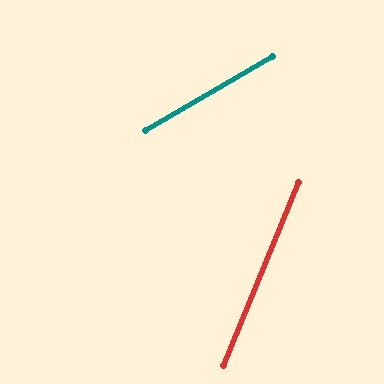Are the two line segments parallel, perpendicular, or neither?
Neither parallel nor perpendicular — they differ by about 38°.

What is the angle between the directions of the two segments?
Approximately 38 degrees.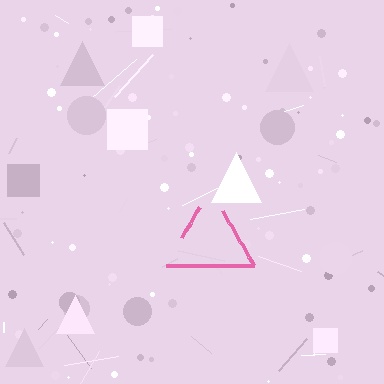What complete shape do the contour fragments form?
The contour fragments form a triangle.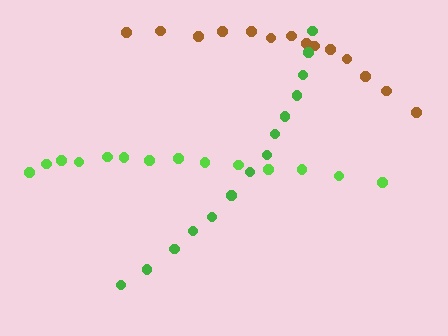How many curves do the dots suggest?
There are 3 distinct paths.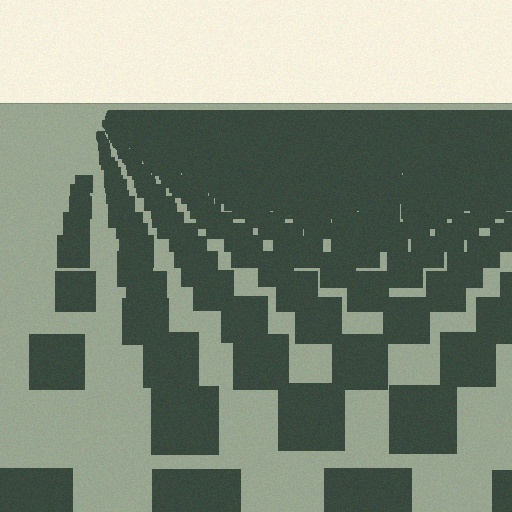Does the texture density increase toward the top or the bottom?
Density increases toward the top.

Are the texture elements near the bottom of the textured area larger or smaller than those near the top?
Larger. Near the bottom, elements are closer to the viewer and appear at a bigger on-screen size.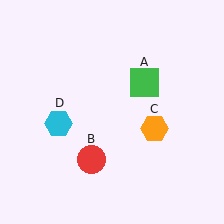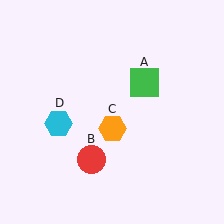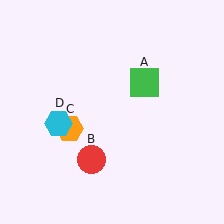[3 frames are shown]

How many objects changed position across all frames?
1 object changed position: orange hexagon (object C).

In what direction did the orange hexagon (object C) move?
The orange hexagon (object C) moved left.